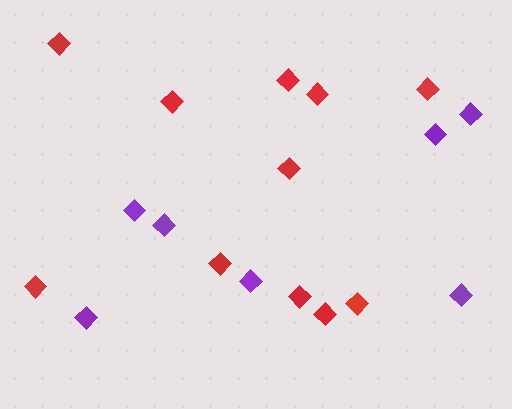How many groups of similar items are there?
There are 2 groups: one group of purple diamonds (7) and one group of red diamonds (11).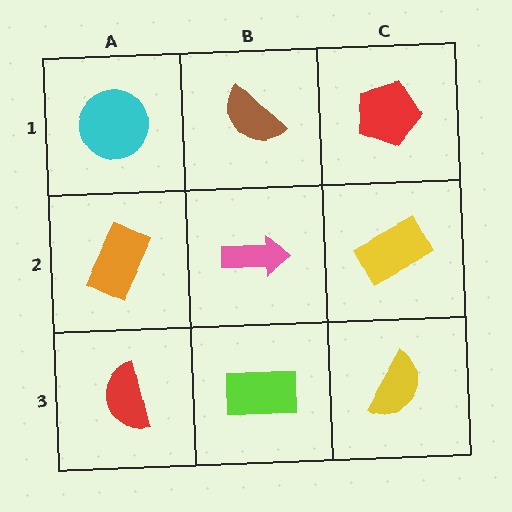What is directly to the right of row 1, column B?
A red pentagon.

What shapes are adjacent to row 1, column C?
A yellow rectangle (row 2, column C), a brown semicircle (row 1, column B).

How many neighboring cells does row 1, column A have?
2.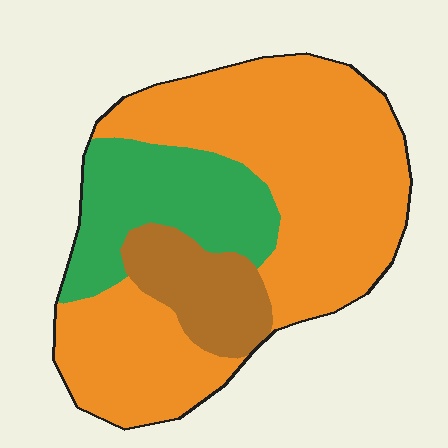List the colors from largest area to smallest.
From largest to smallest: orange, green, brown.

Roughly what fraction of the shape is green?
Green takes up about one fifth (1/5) of the shape.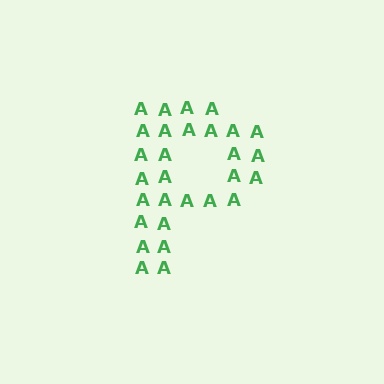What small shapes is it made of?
It is made of small letter A's.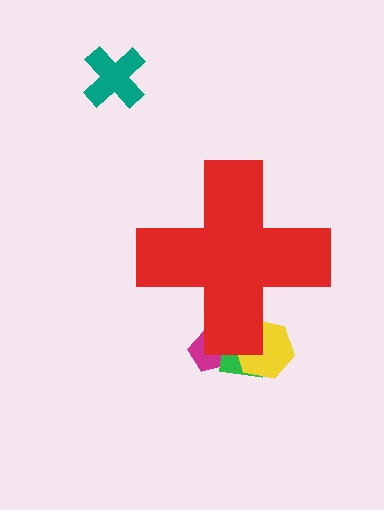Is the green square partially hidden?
Yes, the green square is partially hidden behind the red cross.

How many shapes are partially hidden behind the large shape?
3 shapes are partially hidden.